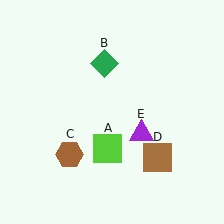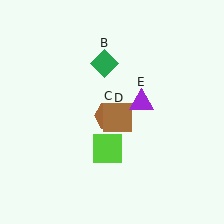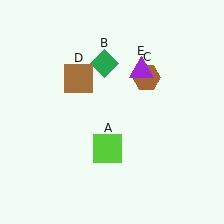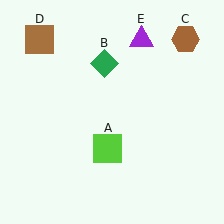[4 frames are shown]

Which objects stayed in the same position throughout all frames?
Lime square (object A) and green diamond (object B) remained stationary.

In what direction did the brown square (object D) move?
The brown square (object D) moved up and to the left.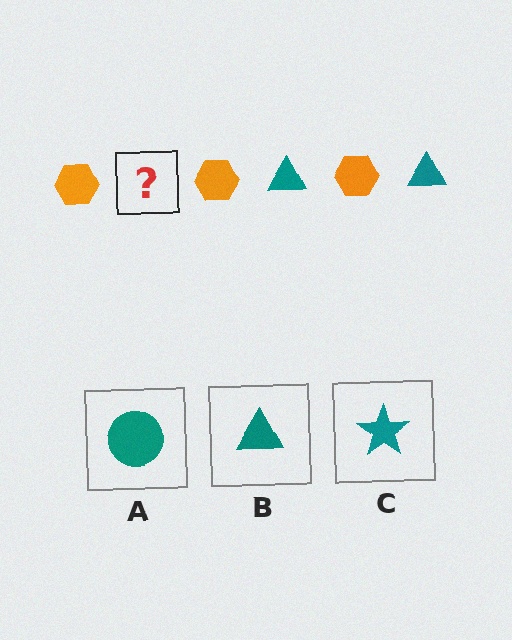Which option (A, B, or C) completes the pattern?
B.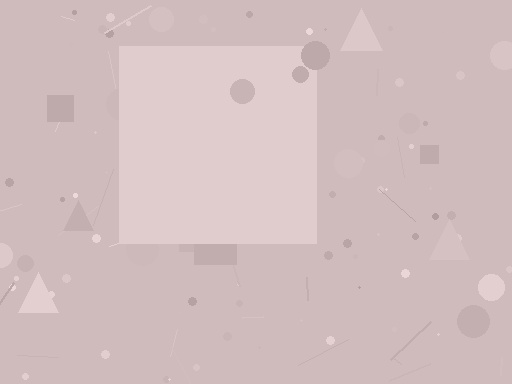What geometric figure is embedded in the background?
A square is embedded in the background.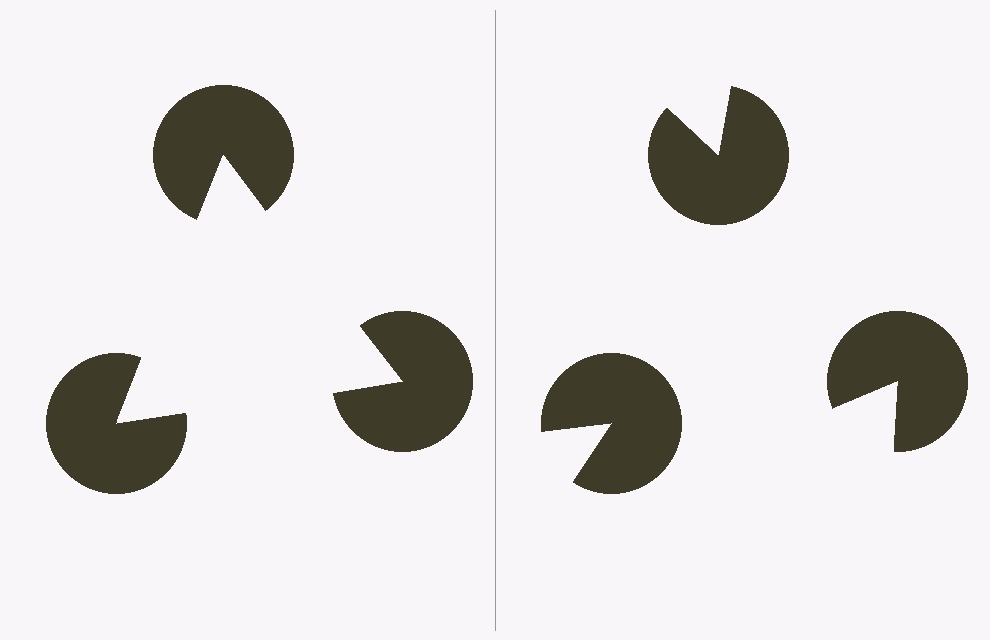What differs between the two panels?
The pac-man discs are positioned identically on both sides; only the wedge orientations differ. On the left they align to a triangle; on the right they are misaligned.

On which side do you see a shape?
An illusory triangle appears on the left side. On the right side the wedge cuts are rotated, so no coherent shape forms.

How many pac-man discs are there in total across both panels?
6 — 3 on each side.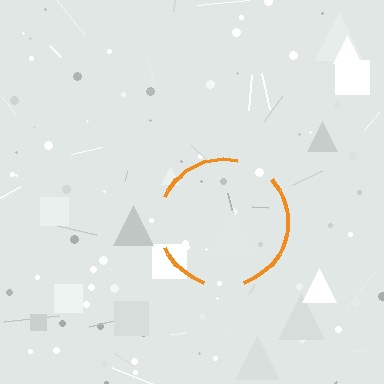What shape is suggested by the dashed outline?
The dashed outline suggests a circle.